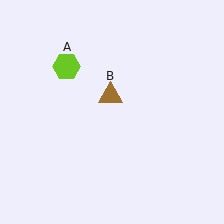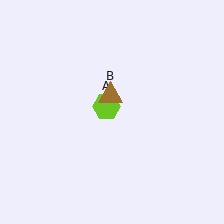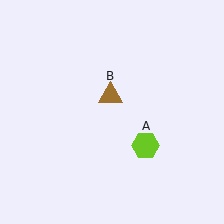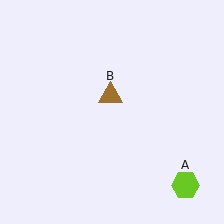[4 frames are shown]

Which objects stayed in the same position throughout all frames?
Brown triangle (object B) remained stationary.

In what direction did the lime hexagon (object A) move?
The lime hexagon (object A) moved down and to the right.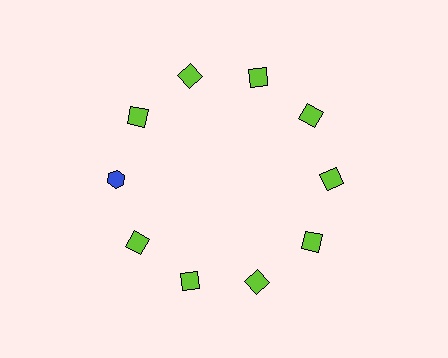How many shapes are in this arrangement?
There are 10 shapes arranged in a ring pattern.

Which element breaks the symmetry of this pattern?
The blue hexagon at roughly the 9 o'clock position breaks the symmetry. All other shapes are lime squares.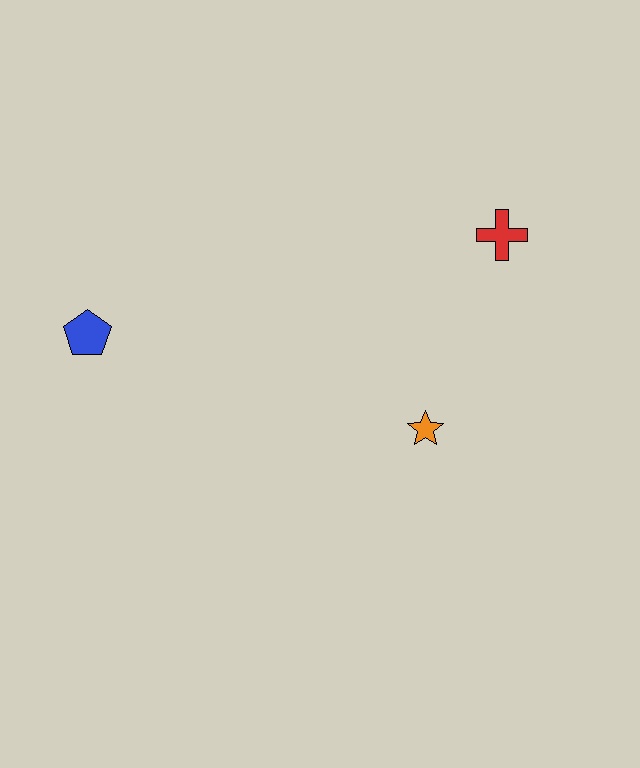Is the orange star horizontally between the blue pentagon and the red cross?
Yes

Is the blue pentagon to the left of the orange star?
Yes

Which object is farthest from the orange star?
The blue pentagon is farthest from the orange star.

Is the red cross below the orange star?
No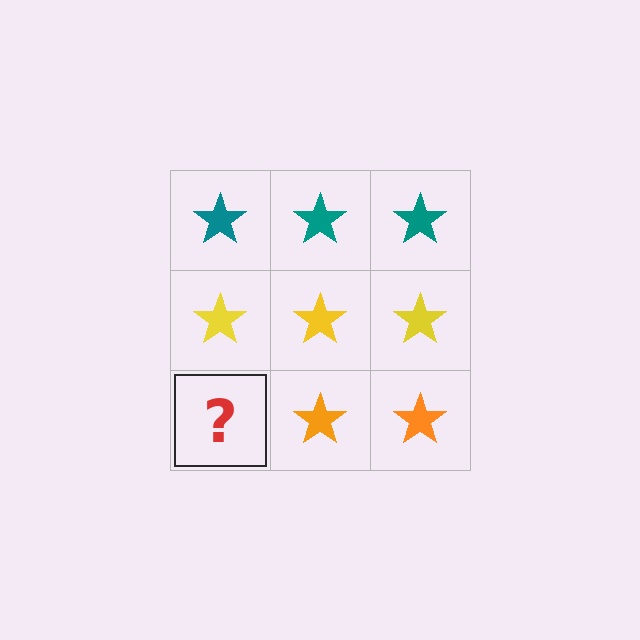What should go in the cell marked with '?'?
The missing cell should contain an orange star.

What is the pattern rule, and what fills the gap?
The rule is that each row has a consistent color. The gap should be filled with an orange star.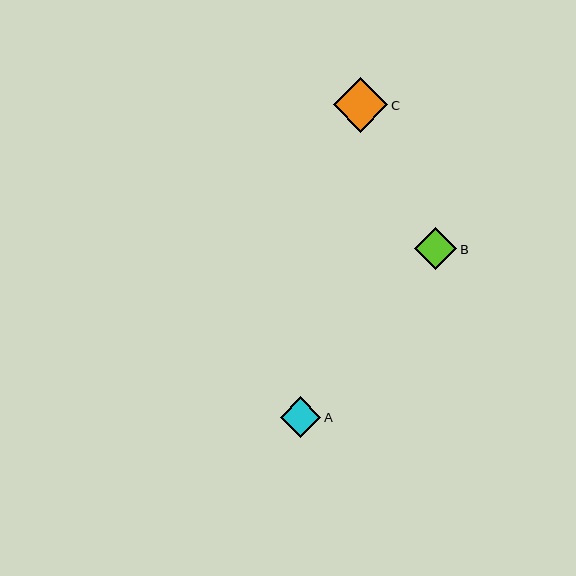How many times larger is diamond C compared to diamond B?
Diamond C is approximately 1.3 times the size of diamond B.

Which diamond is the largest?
Diamond C is the largest with a size of approximately 55 pixels.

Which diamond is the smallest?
Diamond A is the smallest with a size of approximately 41 pixels.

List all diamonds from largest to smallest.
From largest to smallest: C, B, A.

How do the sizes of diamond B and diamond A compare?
Diamond B and diamond A are approximately the same size.